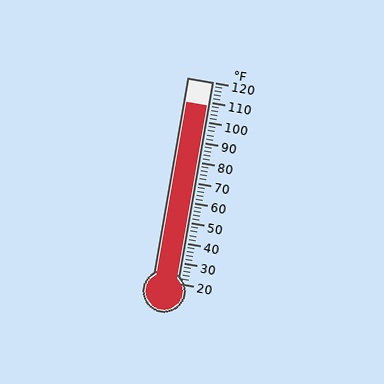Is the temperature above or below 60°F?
The temperature is above 60°F.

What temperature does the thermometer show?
The thermometer shows approximately 108°F.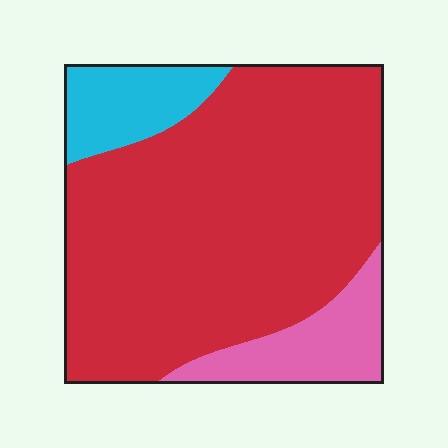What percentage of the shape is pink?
Pink covers about 15% of the shape.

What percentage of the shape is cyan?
Cyan covers around 10% of the shape.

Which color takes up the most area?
Red, at roughly 75%.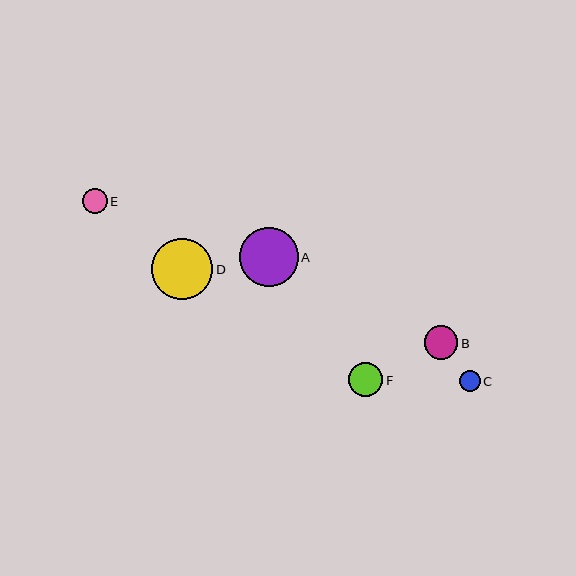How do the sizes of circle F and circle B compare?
Circle F and circle B are approximately the same size.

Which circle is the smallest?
Circle C is the smallest with a size of approximately 21 pixels.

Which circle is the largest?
Circle D is the largest with a size of approximately 61 pixels.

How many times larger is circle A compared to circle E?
Circle A is approximately 2.4 times the size of circle E.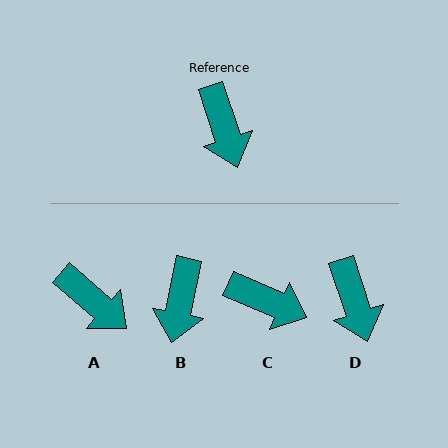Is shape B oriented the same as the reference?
No, it is off by about 30 degrees.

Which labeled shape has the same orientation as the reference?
D.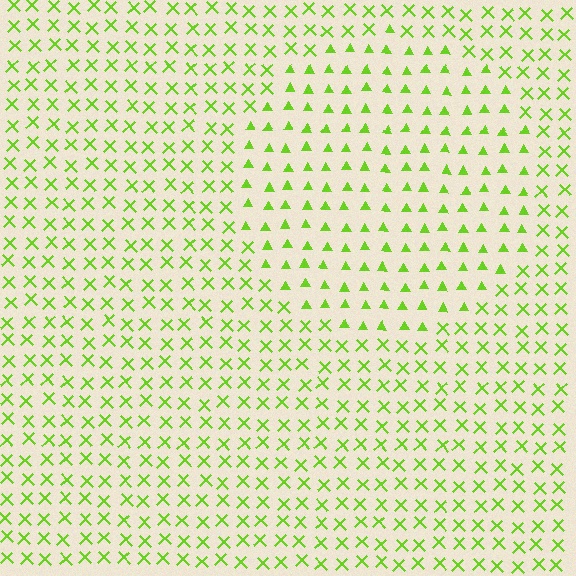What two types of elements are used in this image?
The image uses triangles inside the circle region and X marks outside it.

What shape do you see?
I see a circle.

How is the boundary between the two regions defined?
The boundary is defined by a change in element shape: triangles inside vs. X marks outside. All elements share the same color and spacing.